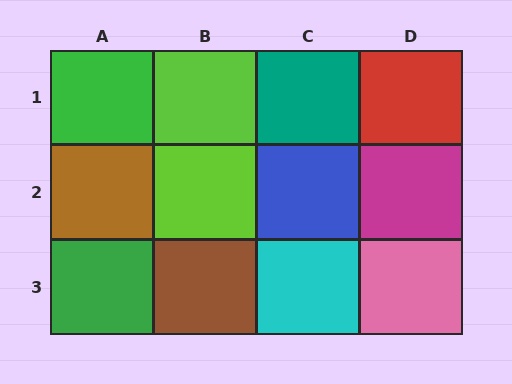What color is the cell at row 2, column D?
Magenta.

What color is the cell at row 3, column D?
Pink.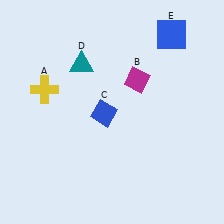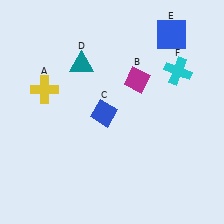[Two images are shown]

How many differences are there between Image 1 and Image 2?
There is 1 difference between the two images.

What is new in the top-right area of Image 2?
A cyan cross (F) was added in the top-right area of Image 2.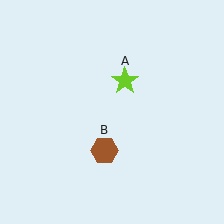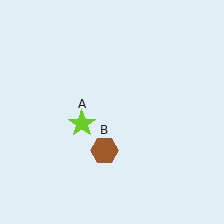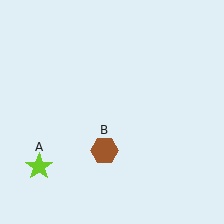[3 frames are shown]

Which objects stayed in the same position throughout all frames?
Brown hexagon (object B) remained stationary.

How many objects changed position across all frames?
1 object changed position: lime star (object A).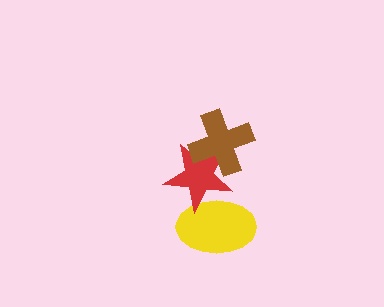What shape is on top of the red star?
The brown cross is on top of the red star.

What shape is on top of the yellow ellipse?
The red star is on top of the yellow ellipse.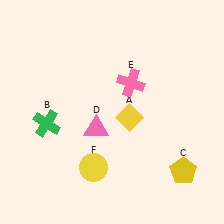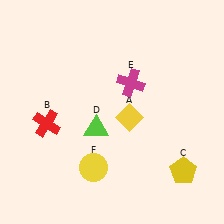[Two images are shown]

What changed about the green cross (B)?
In Image 1, B is green. In Image 2, it changed to red.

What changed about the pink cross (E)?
In Image 1, E is pink. In Image 2, it changed to magenta.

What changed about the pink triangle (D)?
In Image 1, D is pink. In Image 2, it changed to lime.